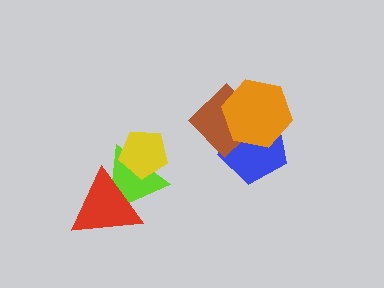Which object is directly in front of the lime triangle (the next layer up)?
The red triangle is directly in front of the lime triangle.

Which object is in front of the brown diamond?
The orange hexagon is in front of the brown diamond.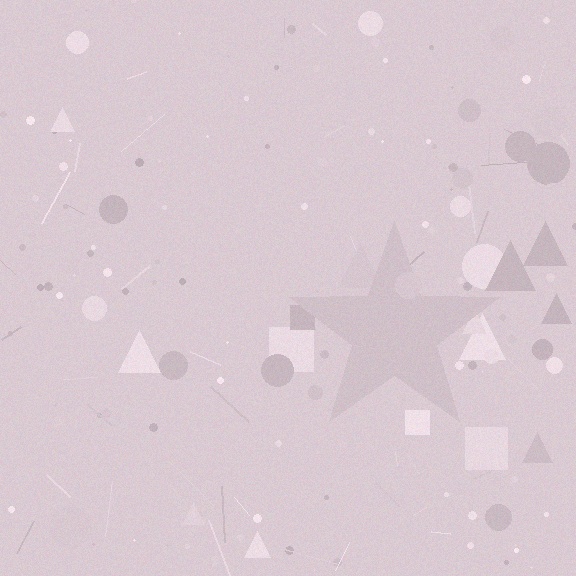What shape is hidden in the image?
A star is hidden in the image.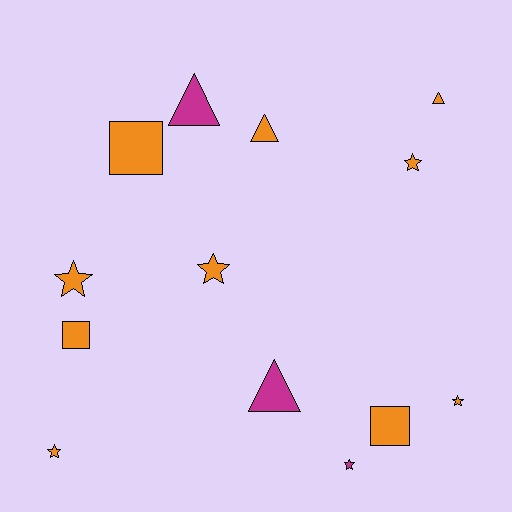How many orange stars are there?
There are 5 orange stars.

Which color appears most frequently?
Orange, with 10 objects.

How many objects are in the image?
There are 13 objects.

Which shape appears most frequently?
Star, with 6 objects.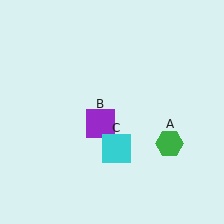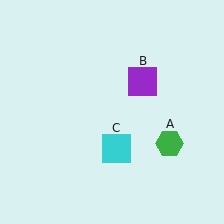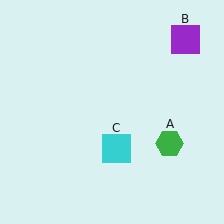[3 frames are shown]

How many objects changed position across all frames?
1 object changed position: purple square (object B).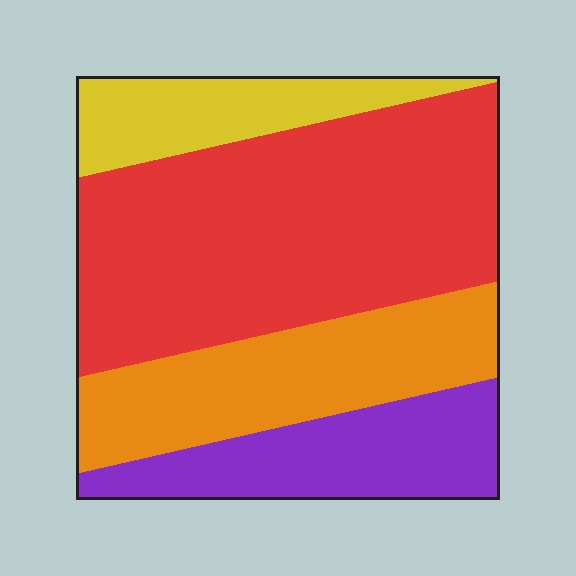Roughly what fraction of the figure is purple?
Purple covers 18% of the figure.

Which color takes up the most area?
Red, at roughly 45%.